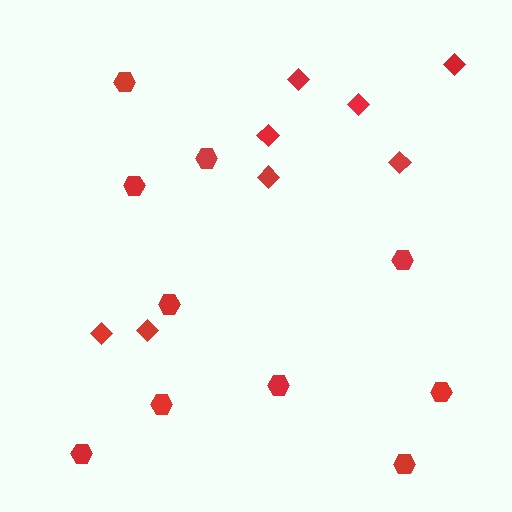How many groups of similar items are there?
There are 2 groups: one group of diamonds (8) and one group of hexagons (10).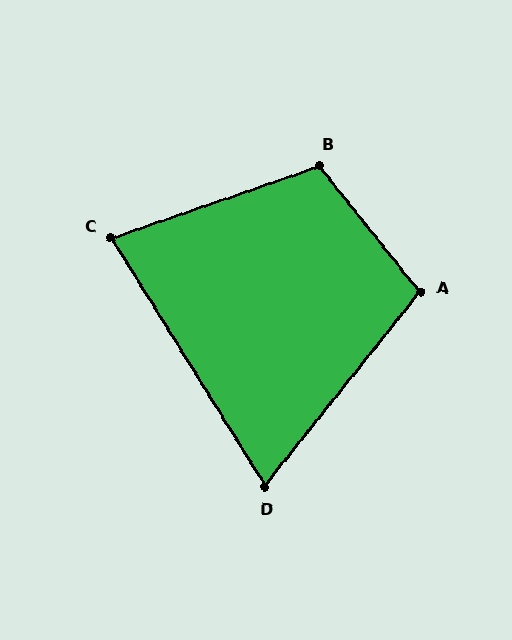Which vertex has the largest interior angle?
B, at approximately 109 degrees.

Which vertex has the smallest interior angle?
D, at approximately 71 degrees.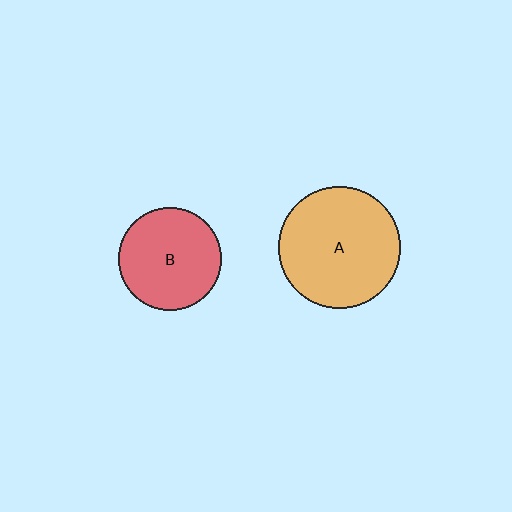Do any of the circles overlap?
No, none of the circles overlap.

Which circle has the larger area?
Circle A (orange).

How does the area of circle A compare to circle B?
Approximately 1.4 times.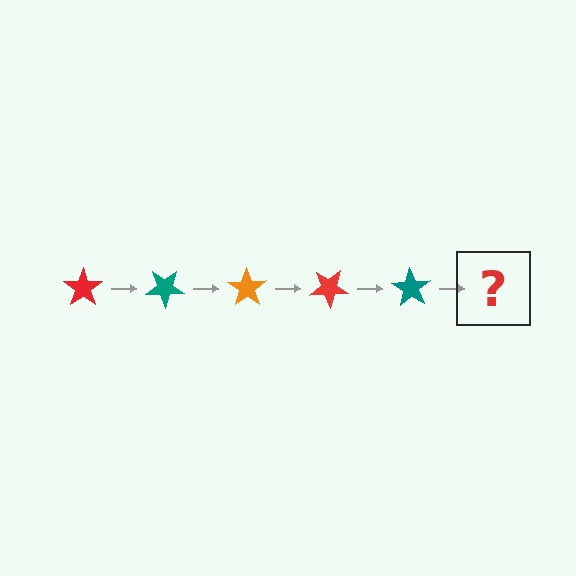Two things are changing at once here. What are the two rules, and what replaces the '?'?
The two rules are that it rotates 35 degrees each step and the color cycles through red, teal, and orange. The '?' should be an orange star, rotated 175 degrees from the start.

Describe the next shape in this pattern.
It should be an orange star, rotated 175 degrees from the start.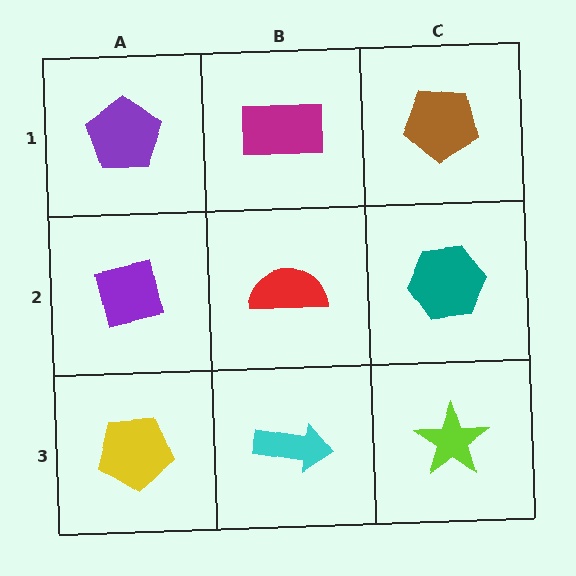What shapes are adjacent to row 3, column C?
A teal hexagon (row 2, column C), a cyan arrow (row 3, column B).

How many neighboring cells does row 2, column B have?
4.